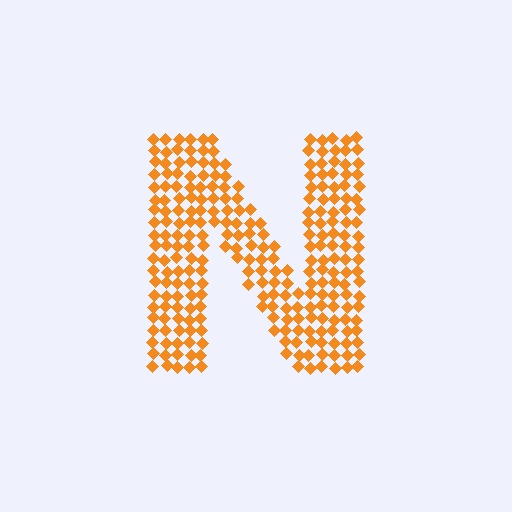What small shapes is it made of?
It is made of small diamonds.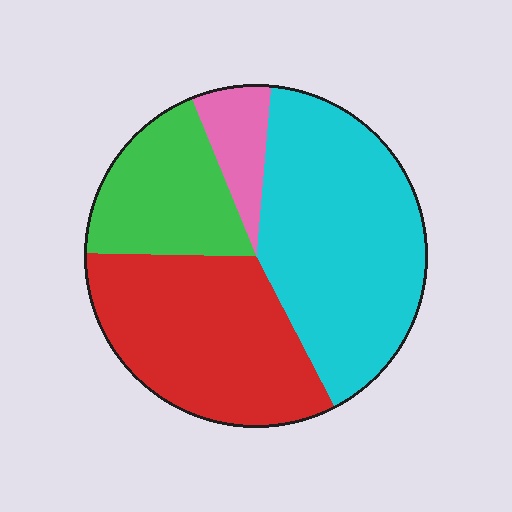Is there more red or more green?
Red.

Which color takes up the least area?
Pink, at roughly 10%.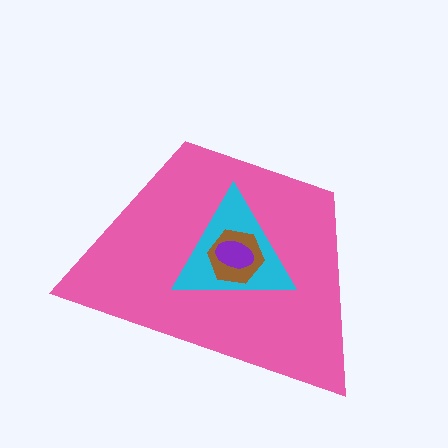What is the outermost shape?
The pink trapezoid.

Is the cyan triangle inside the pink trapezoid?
Yes.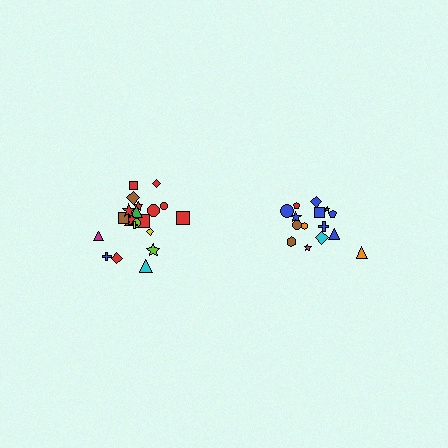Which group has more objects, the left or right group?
The left group.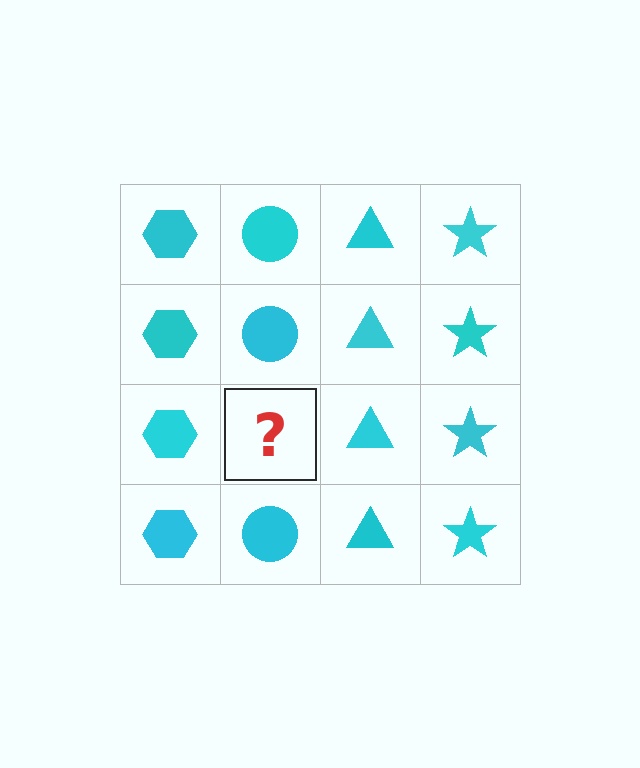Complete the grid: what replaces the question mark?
The question mark should be replaced with a cyan circle.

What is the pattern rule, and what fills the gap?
The rule is that each column has a consistent shape. The gap should be filled with a cyan circle.